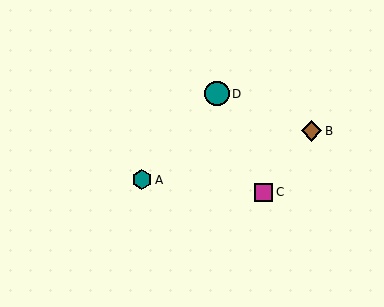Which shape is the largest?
The teal circle (labeled D) is the largest.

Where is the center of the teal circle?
The center of the teal circle is at (217, 94).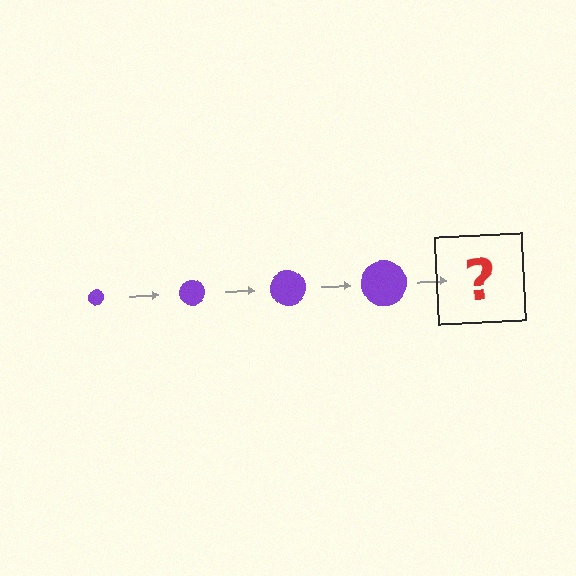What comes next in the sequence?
The next element should be a purple circle, larger than the previous one.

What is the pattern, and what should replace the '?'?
The pattern is that the circle gets progressively larger each step. The '?' should be a purple circle, larger than the previous one.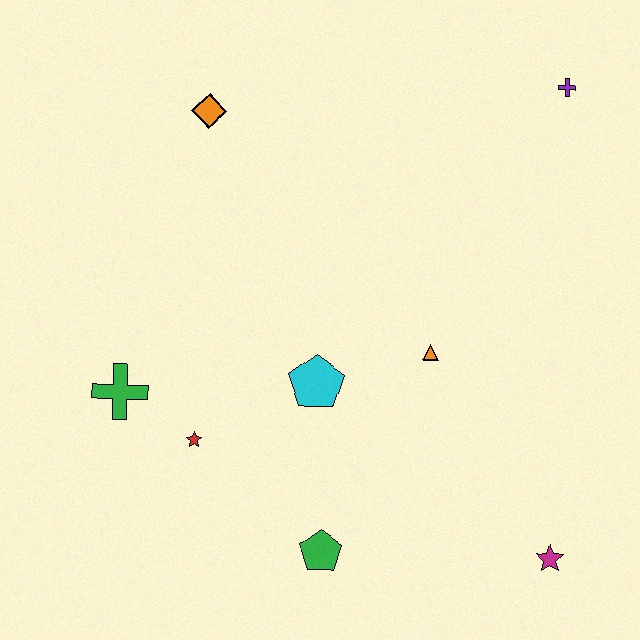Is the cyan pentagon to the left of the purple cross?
Yes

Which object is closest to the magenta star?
The green pentagon is closest to the magenta star.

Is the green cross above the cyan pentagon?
No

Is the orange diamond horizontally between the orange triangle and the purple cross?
No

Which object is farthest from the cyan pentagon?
The purple cross is farthest from the cyan pentagon.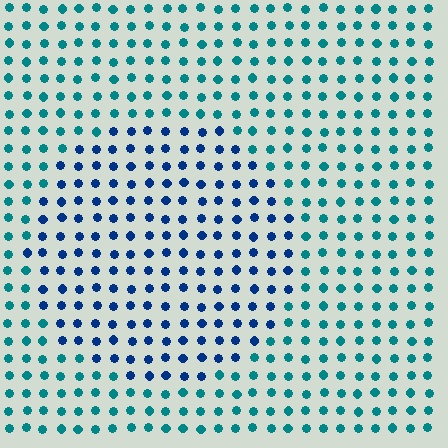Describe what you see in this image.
The image is filled with small teal elements in a uniform arrangement. A circle-shaped region is visible where the elements are tinted to a slightly different hue, forming a subtle color boundary.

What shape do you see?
I see a circle.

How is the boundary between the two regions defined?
The boundary is defined purely by a slight shift in hue (about 38 degrees). Spacing, size, and orientation are identical on both sides.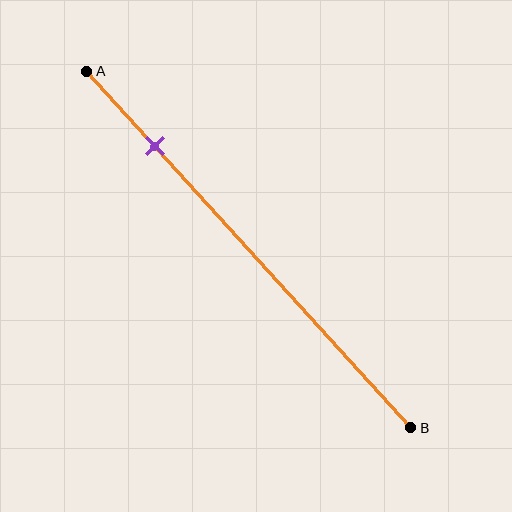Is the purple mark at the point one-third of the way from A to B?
No, the mark is at about 20% from A, not at the 33% one-third point.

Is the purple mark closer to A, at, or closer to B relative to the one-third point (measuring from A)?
The purple mark is closer to point A than the one-third point of segment AB.